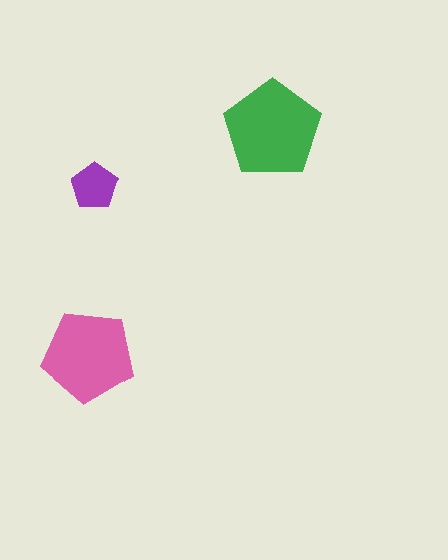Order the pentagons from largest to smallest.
the green one, the pink one, the purple one.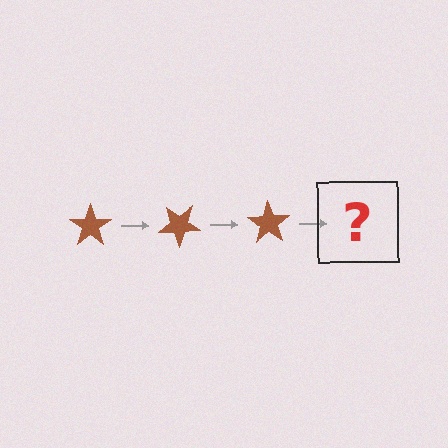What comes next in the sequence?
The next element should be a brown star rotated 105 degrees.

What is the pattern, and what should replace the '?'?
The pattern is that the star rotates 35 degrees each step. The '?' should be a brown star rotated 105 degrees.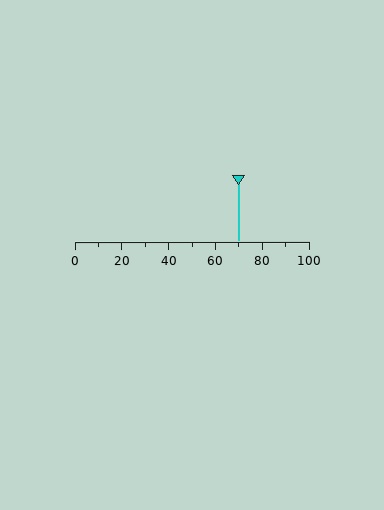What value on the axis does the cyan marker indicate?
The marker indicates approximately 70.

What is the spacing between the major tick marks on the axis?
The major ticks are spaced 20 apart.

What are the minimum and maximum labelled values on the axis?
The axis runs from 0 to 100.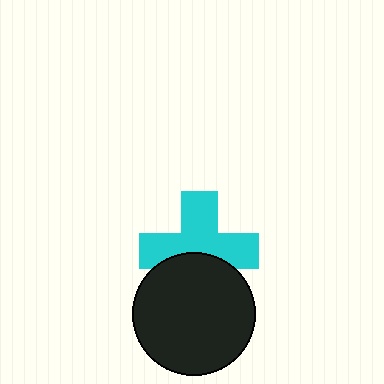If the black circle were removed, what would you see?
You would see the complete cyan cross.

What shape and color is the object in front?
The object in front is a black circle.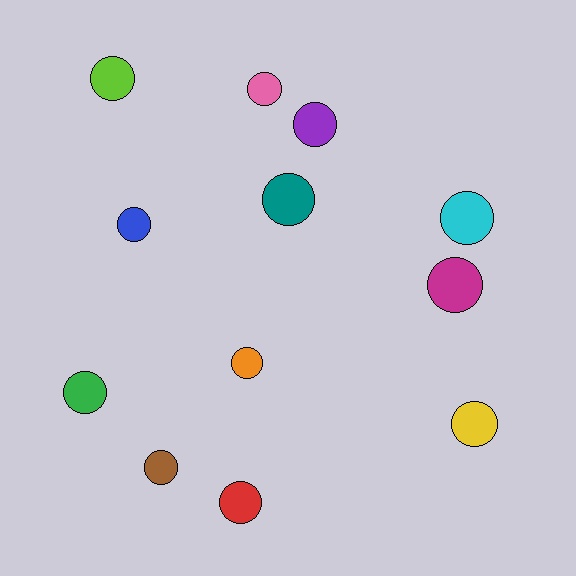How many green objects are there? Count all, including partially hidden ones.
There is 1 green object.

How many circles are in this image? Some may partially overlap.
There are 12 circles.